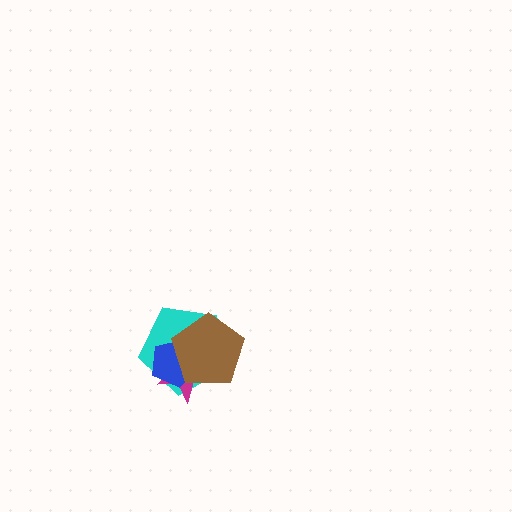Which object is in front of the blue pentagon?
The brown pentagon is in front of the blue pentagon.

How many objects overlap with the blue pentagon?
3 objects overlap with the blue pentagon.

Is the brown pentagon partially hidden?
No, no other shape covers it.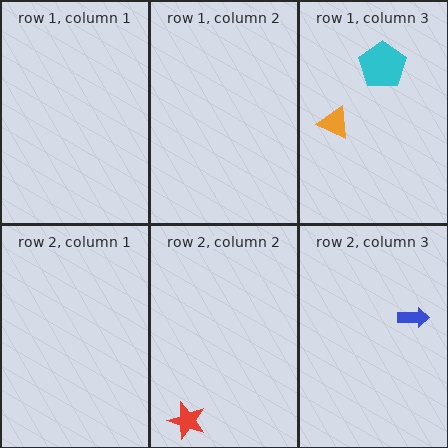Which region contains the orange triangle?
The row 1, column 3 region.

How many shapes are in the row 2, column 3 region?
1.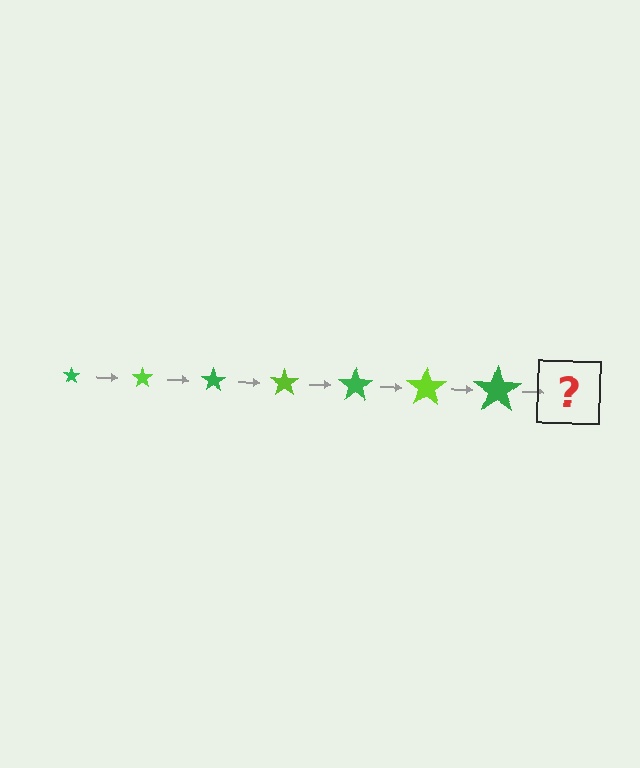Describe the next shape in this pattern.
It should be a lime star, larger than the previous one.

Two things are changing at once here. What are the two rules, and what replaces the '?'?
The two rules are that the star grows larger each step and the color cycles through green and lime. The '?' should be a lime star, larger than the previous one.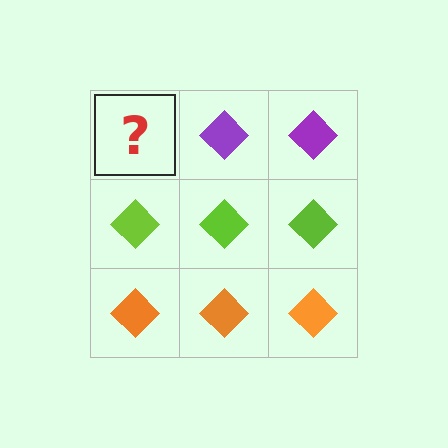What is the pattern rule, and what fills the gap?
The rule is that each row has a consistent color. The gap should be filled with a purple diamond.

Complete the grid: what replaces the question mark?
The question mark should be replaced with a purple diamond.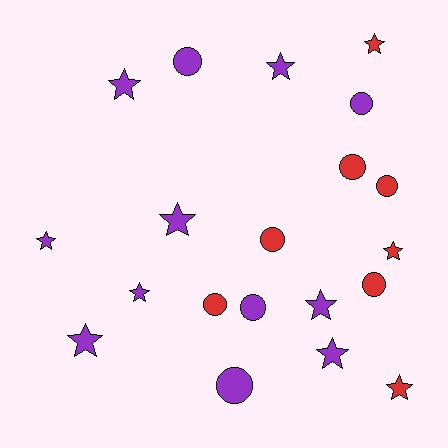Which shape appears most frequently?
Star, with 11 objects.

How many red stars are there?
There are 3 red stars.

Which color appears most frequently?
Purple, with 12 objects.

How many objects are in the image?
There are 20 objects.